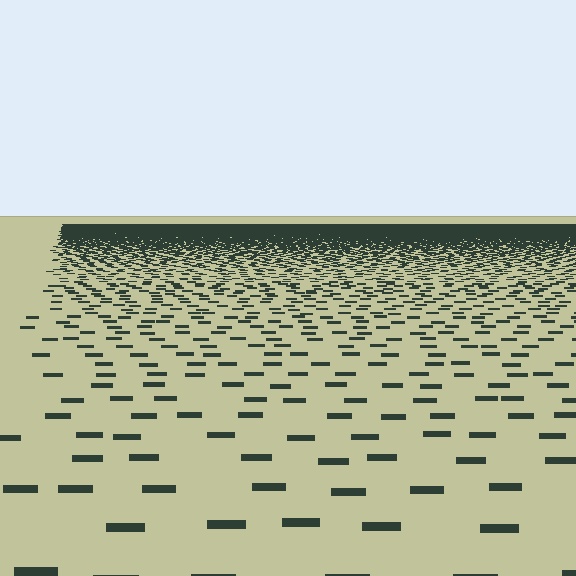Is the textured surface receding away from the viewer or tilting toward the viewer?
The surface is receding away from the viewer. Texture elements get smaller and denser toward the top.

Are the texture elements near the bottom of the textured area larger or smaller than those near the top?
Larger. Near the bottom, elements are closer to the viewer and appear at a bigger on-screen size.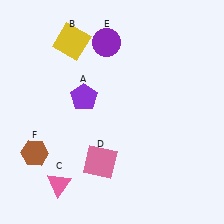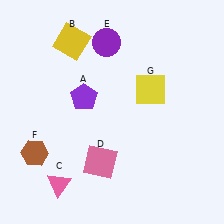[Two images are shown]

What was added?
A yellow square (G) was added in Image 2.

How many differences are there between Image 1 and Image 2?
There is 1 difference between the two images.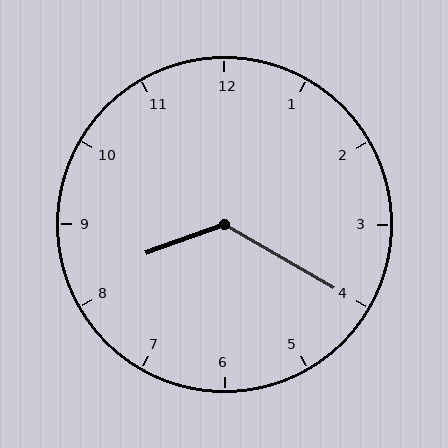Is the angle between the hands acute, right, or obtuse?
It is obtuse.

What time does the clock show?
8:20.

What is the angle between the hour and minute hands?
Approximately 130 degrees.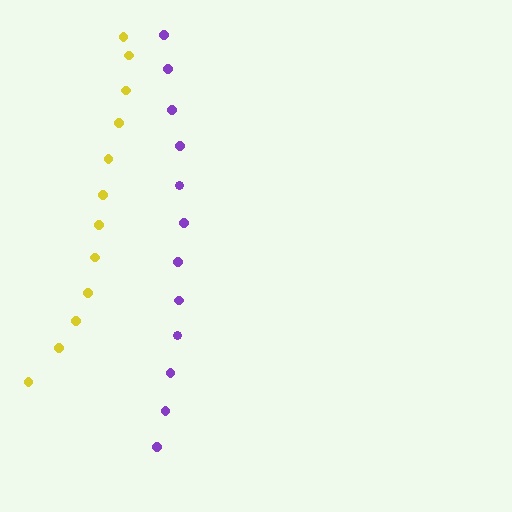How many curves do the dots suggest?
There are 2 distinct paths.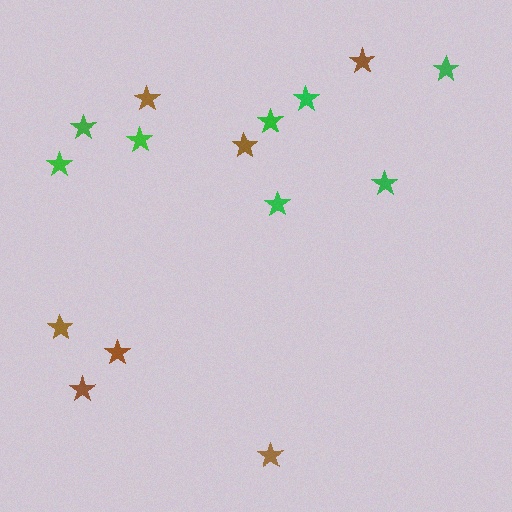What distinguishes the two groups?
There are 2 groups: one group of brown stars (7) and one group of green stars (8).